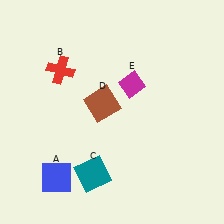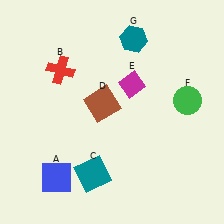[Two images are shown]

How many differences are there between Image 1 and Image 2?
There are 2 differences between the two images.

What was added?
A green circle (F), a teal hexagon (G) were added in Image 2.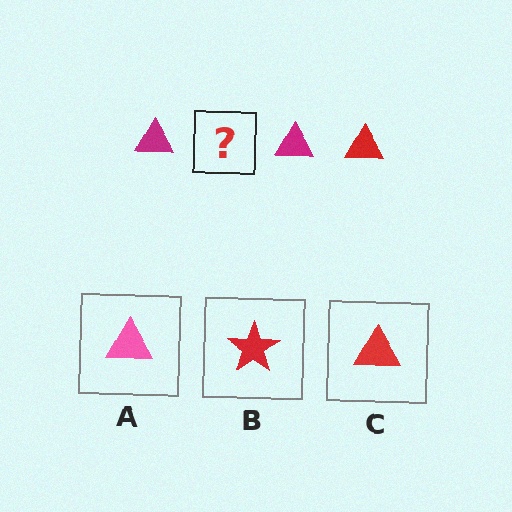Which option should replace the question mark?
Option C.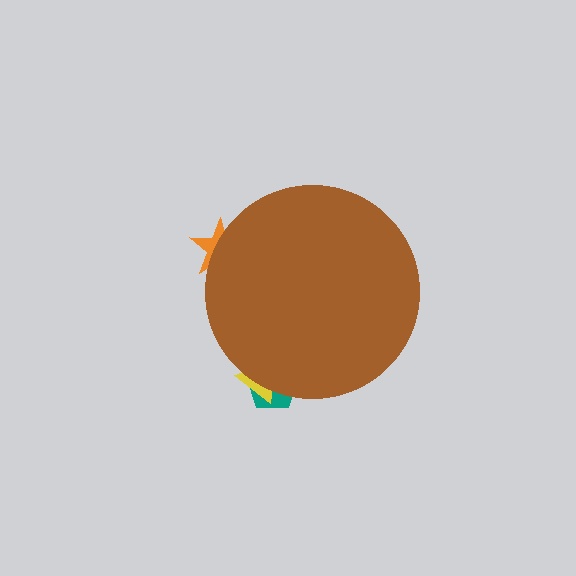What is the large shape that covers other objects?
A brown circle.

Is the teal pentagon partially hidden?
Yes, the teal pentagon is partially hidden behind the brown circle.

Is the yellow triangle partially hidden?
Yes, the yellow triangle is partially hidden behind the brown circle.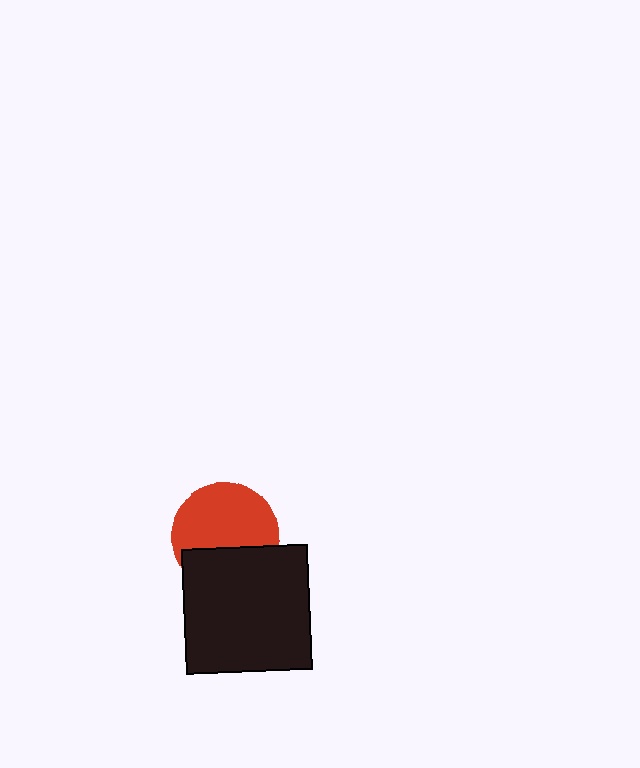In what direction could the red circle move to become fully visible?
The red circle could move up. That would shift it out from behind the black square entirely.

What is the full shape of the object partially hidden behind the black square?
The partially hidden object is a red circle.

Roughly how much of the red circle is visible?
About half of it is visible (roughly 64%).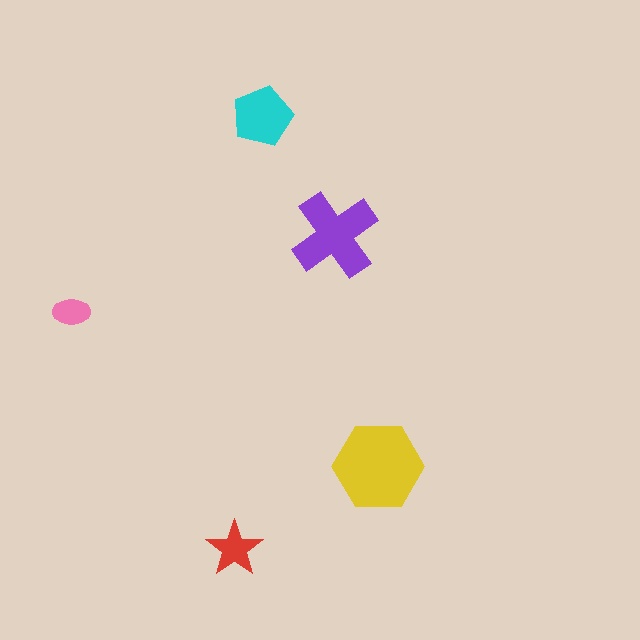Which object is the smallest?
The pink ellipse.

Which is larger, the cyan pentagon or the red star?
The cyan pentagon.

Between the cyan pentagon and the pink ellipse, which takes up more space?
The cyan pentagon.